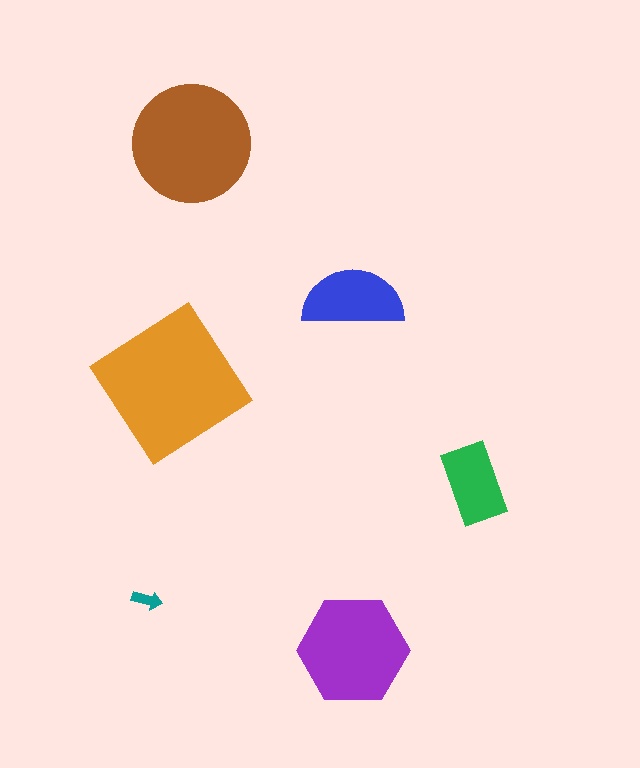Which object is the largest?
The orange diamond.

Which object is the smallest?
The teal arrow.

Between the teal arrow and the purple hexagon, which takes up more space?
The purple hexagon.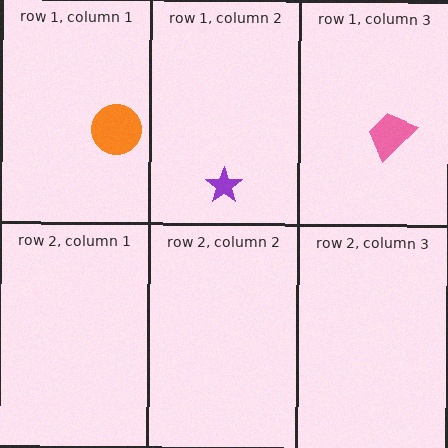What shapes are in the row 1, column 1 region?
The orange circle.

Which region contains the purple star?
The row 1, column 2 region.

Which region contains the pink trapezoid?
The row 1, column 3 region.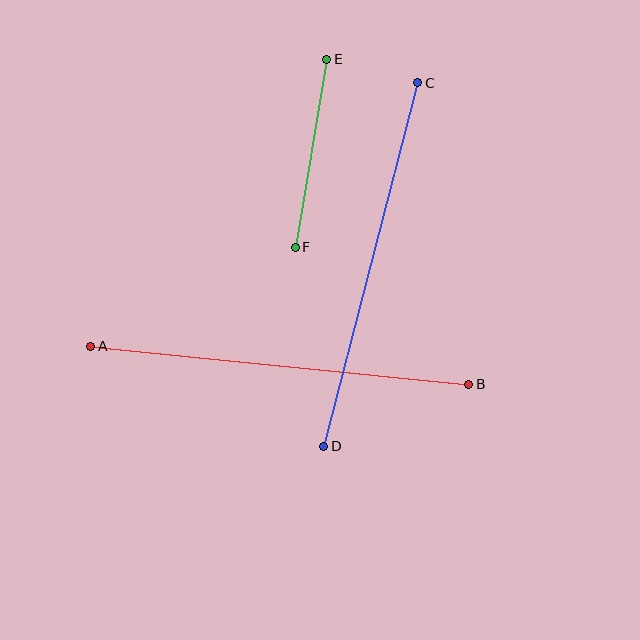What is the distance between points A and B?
The distance is approximately 380 pixels.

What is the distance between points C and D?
The distance is approximately 376 pixels.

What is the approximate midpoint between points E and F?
The midpoint is at approximately (311, 153) pixels.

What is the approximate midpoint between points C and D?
The midpoint is at approximately (371, 264) pixels.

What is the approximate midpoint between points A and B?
The midpoint is at approximately (280, 365) pixels.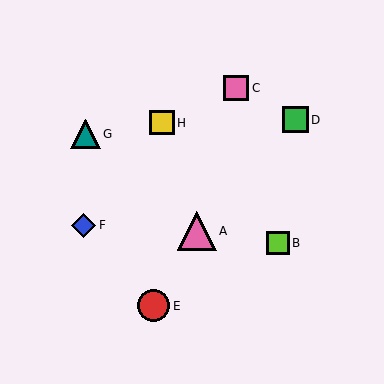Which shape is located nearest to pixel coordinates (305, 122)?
The green square (labeled D) at (296, 120) is nearest to that location.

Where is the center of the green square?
The center of the green square is at (296, 120).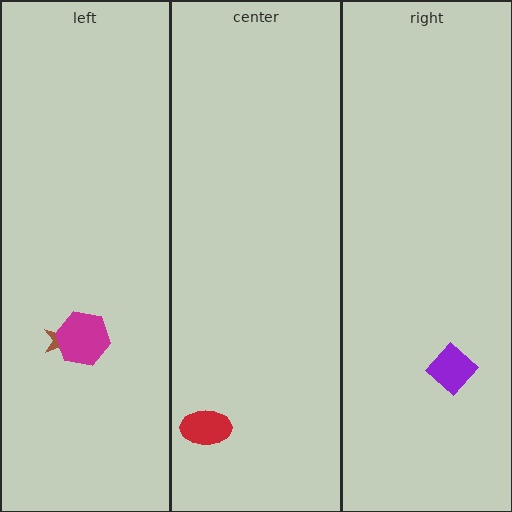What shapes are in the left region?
The brown star, the magenta hexagon.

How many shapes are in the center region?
1.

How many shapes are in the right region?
1.